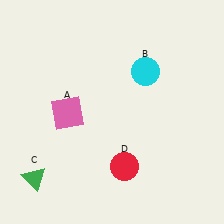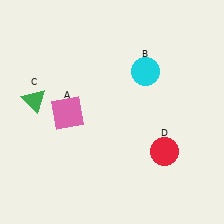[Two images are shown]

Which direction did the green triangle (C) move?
The green triangle (C) moved up.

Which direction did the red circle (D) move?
The red circle (D) moved right.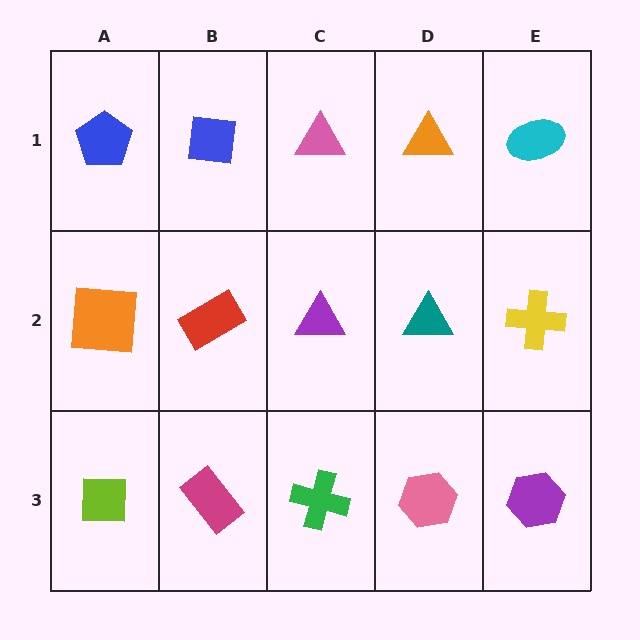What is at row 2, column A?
An orange square.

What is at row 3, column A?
A lime square.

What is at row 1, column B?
A blue square.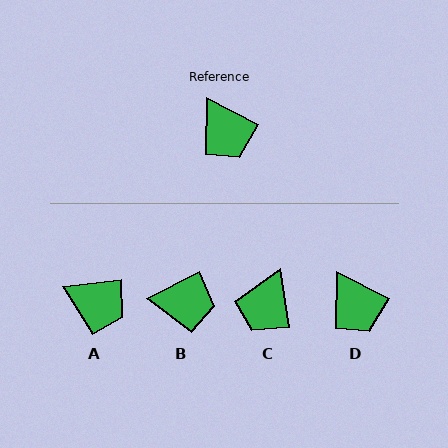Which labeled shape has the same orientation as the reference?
D.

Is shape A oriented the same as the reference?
No, it is off by about 33 degrees.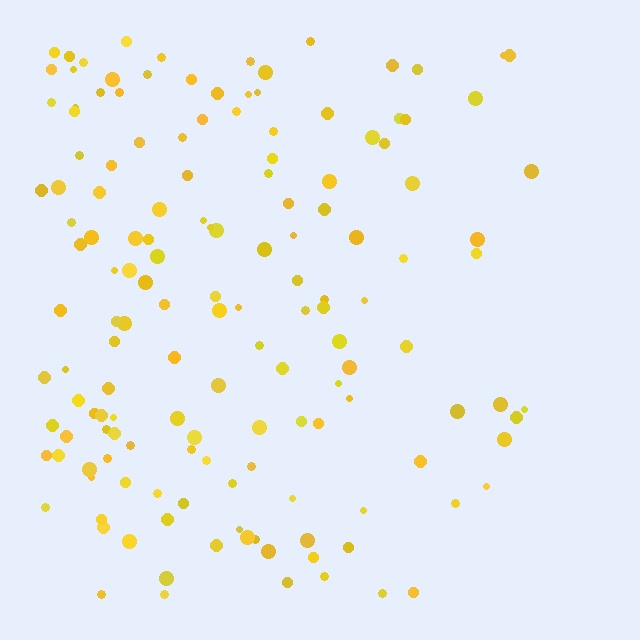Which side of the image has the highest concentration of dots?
The left.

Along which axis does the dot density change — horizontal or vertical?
Horizontal.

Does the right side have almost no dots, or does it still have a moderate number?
Still a moderate number, just noticeably fewer than the left.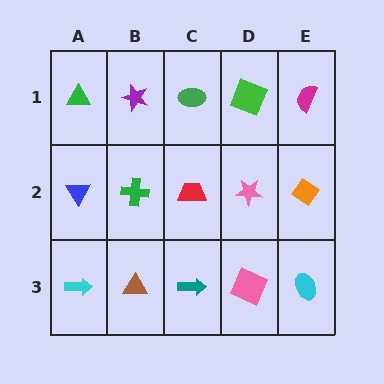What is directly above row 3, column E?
An orange diamond.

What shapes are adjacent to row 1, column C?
A red trapezoid (row 2, column C), a purple star (row 1, column B), a green square (row 1, column D).